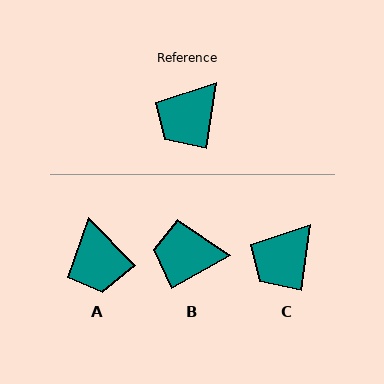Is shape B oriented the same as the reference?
No, it is off by about 53 degrees.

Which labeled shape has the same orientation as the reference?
C.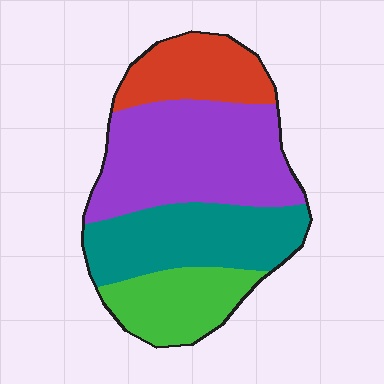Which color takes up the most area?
Purple, at roughly 40%.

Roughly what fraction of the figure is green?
Green takes up about one sixth (1/6) of the figure.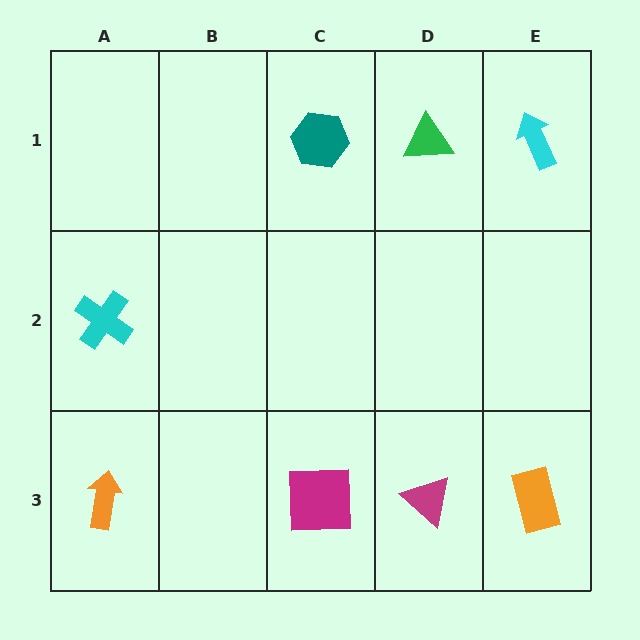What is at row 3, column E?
An orange rectangle.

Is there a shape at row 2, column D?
No, that cell is empty.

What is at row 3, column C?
A magenta square.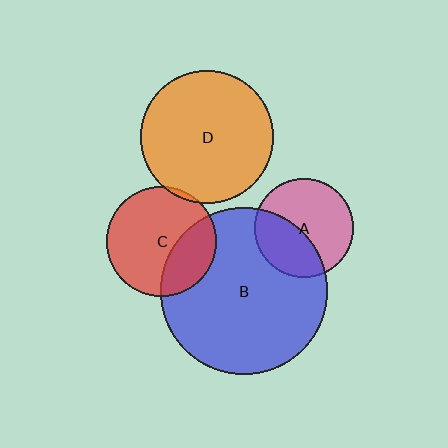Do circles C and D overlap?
Yes.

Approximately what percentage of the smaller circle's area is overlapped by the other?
Approximately 5%.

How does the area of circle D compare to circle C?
Approximately 1.5 times.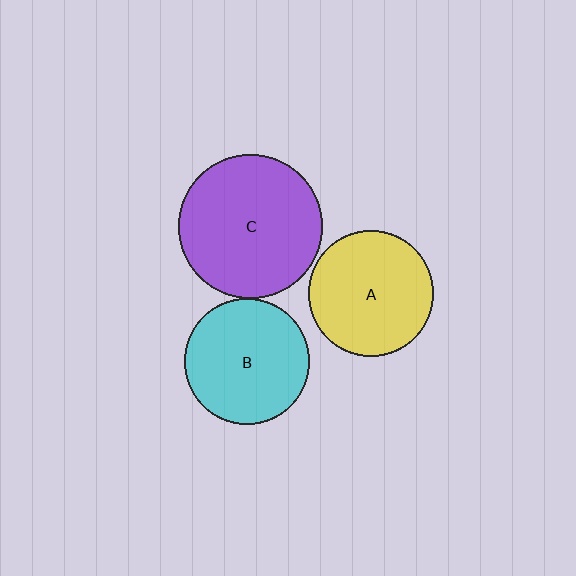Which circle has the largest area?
Circle C (purple).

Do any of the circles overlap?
No, none of the circles overlap.